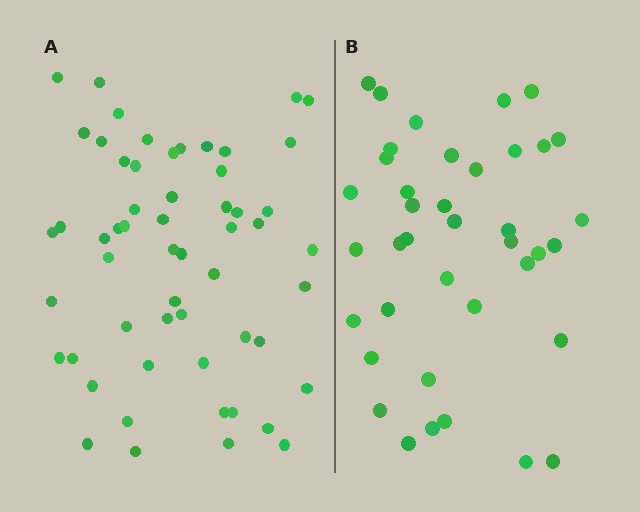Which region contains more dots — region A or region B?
Region A (the left region) has more dots.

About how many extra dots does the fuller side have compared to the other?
Region A has approximately 15 more dots than region B.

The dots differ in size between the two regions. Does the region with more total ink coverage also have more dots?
No. Region B has more total ink coverage because its dots are larger, but region A actually contains more individual dots. Total area can be misleading — the number of items is what matters here.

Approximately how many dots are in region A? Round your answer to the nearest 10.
About 60 dots. (The exact count is 56, which rounds to 60.)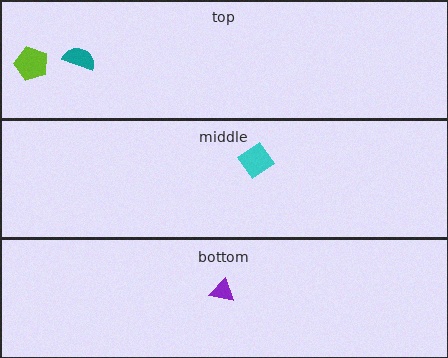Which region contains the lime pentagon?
The top region.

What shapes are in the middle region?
The cyan diamond.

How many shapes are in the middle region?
1.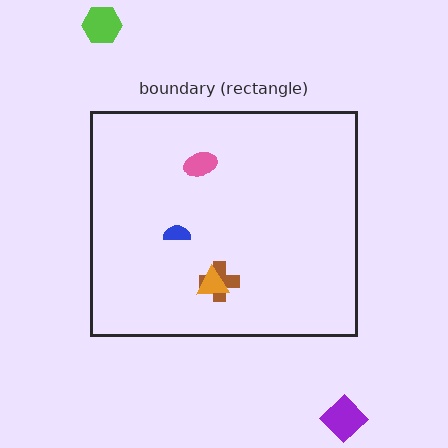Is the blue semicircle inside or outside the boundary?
Inside.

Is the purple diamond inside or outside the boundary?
Outside.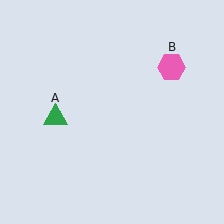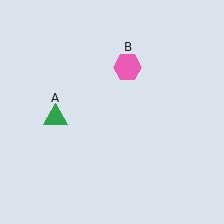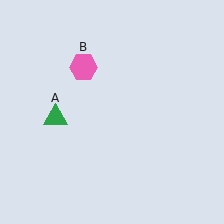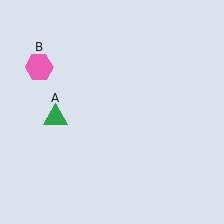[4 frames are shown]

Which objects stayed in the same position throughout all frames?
Green triangle (object A) remained stationary.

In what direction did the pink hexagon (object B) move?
The pink hexagon (object B) moved left.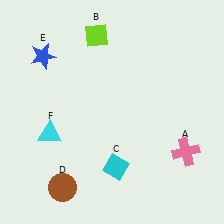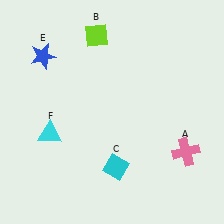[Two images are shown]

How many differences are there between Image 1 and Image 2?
There is 1 difference between the two images.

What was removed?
The brown circle (D) was removed in Image 2.